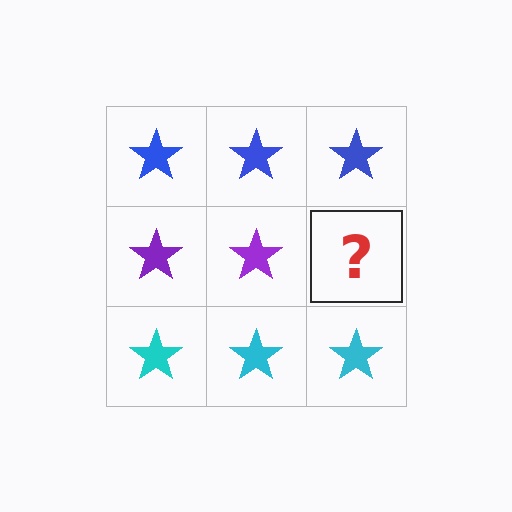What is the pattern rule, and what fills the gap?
The rule is that each row has a consistent color. The gap should be filled with a purple star.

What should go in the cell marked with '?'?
The missing cell should contain a purple star.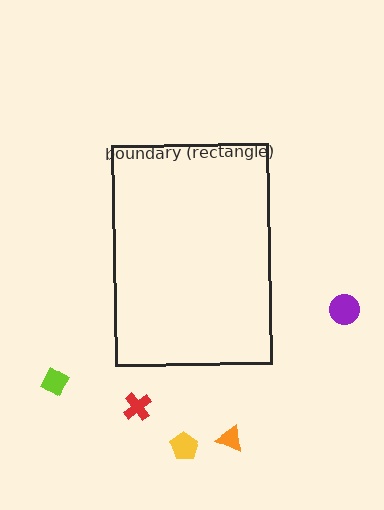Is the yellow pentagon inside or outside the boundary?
Outside.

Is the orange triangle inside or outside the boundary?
Outside.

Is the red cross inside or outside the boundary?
Outside.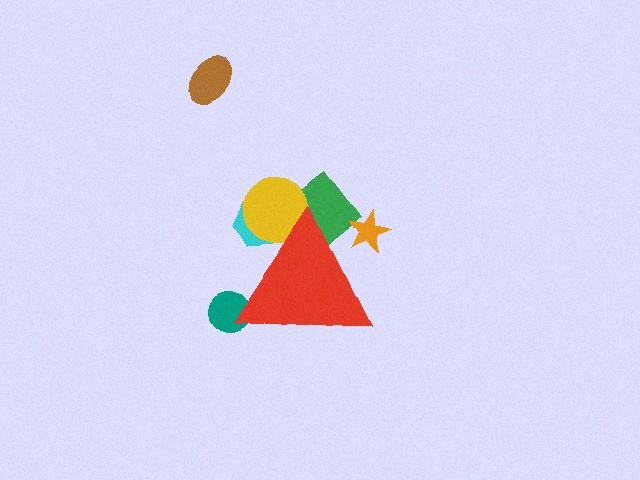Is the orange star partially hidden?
Yes, the orange star is partially hidden behind the red triangle.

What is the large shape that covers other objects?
A red triangle.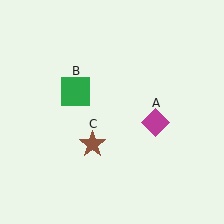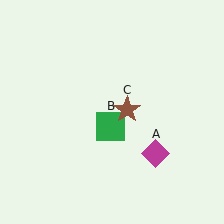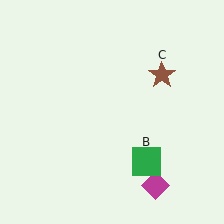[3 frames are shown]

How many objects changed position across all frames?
3 objects changed position: magenta diamond (object A), green square (object B), brown star (object C).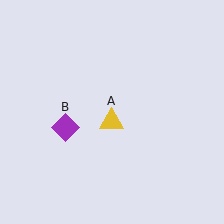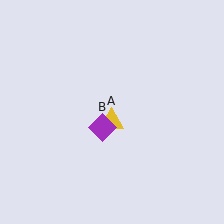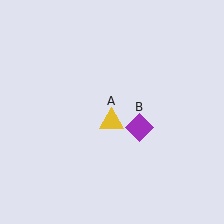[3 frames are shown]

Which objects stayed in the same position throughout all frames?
Yellow triangle (object A) remained stationary.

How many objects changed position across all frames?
1 object changed position: purple diamond (object B).